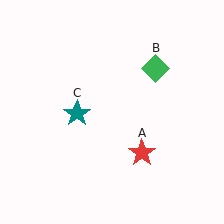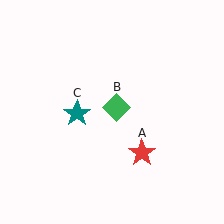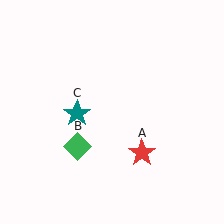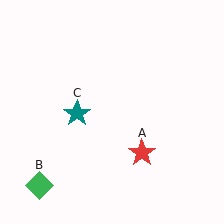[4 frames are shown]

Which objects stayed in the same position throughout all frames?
Red star (object A) and teal star (object C) remained stationary.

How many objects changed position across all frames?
1 object changed position: green diamond (object B).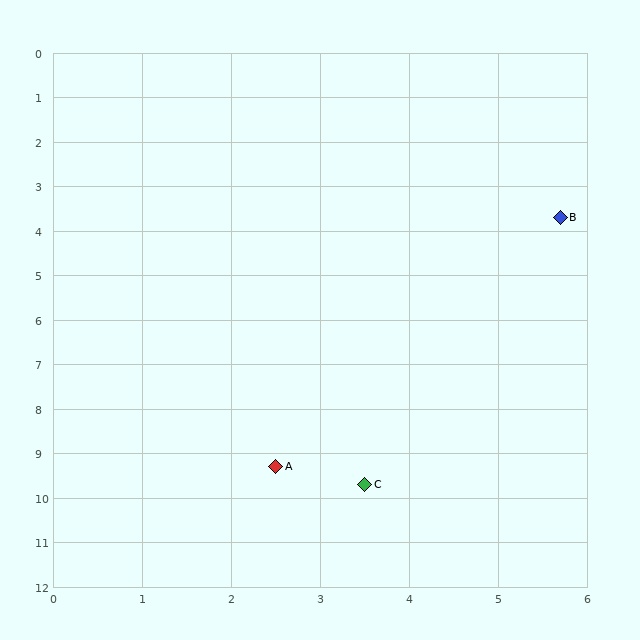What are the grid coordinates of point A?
Point A is at approximately (2.5, 9.3).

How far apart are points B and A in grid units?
Points B and A are about 6.4 grid units apart.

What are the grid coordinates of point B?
Point B is at approximately (5.7, 3.7).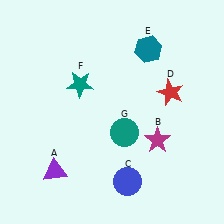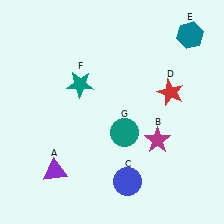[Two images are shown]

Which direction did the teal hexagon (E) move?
The teal hexagon (E) moved right.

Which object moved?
The teal hexagon (E) moved right.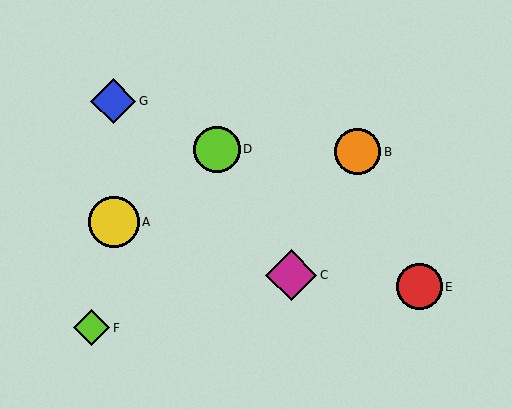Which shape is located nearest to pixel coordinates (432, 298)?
The red circle (labeled E) at (419, 287) is nearest to that location.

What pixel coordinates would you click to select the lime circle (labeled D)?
Click at (217, 149) to select the lime circle D.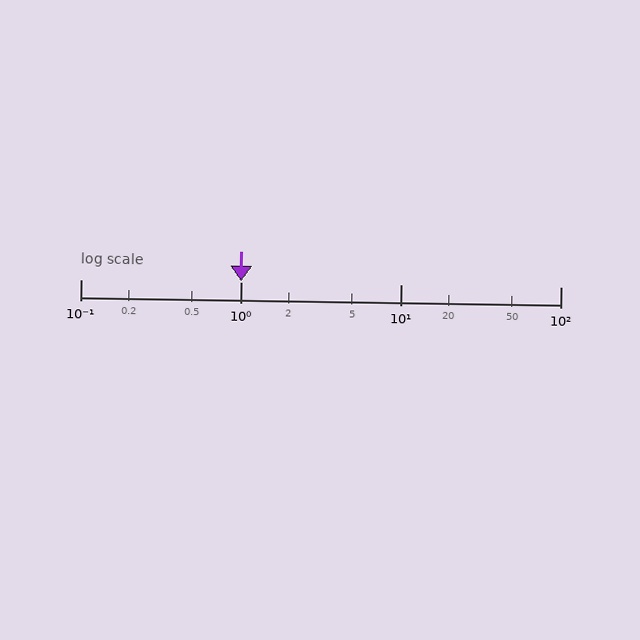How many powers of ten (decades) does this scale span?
The scale spans 3 decades, from 0.1 to 100.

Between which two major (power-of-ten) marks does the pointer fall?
The pointer is between 1 and 10.